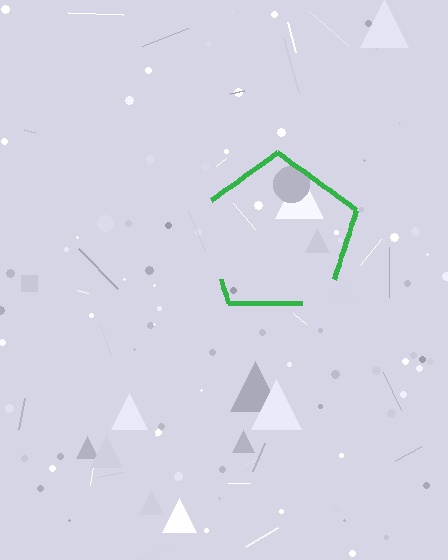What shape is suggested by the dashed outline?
The dashed outline suggests a pentagon.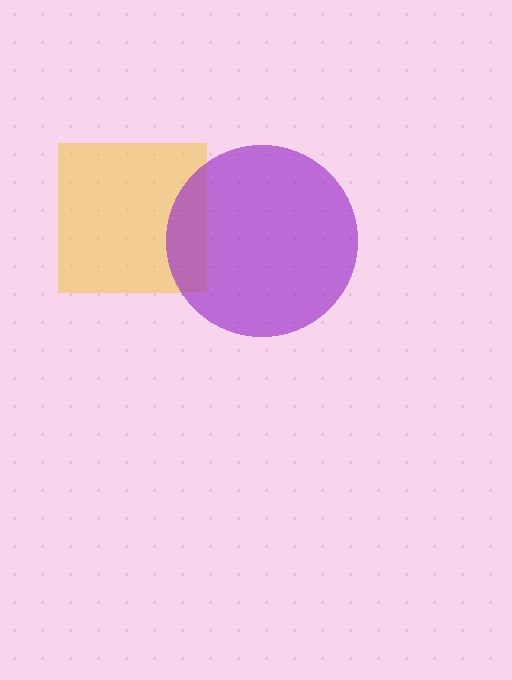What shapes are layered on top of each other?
The layered shapes are: a yellow square, a purple circle.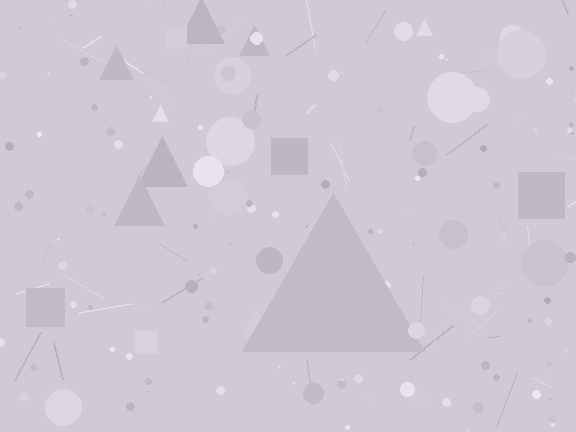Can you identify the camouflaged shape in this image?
The camouflaged shape is a triangle.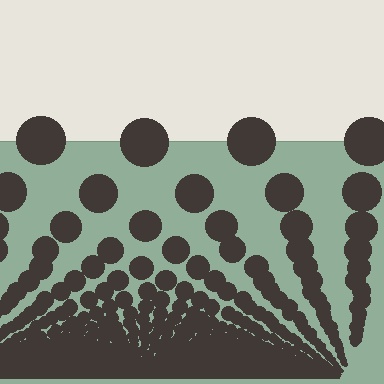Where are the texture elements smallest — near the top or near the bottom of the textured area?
Near the bottom.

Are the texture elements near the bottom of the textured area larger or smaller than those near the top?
Smaller. The gradient is inverted — elements near the bottom are smaller and denser.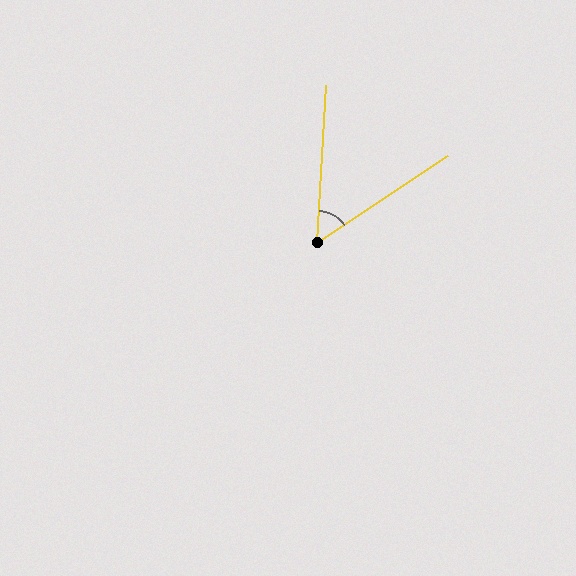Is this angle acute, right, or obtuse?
It is acute.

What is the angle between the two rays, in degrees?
Approximately 53 degrees.